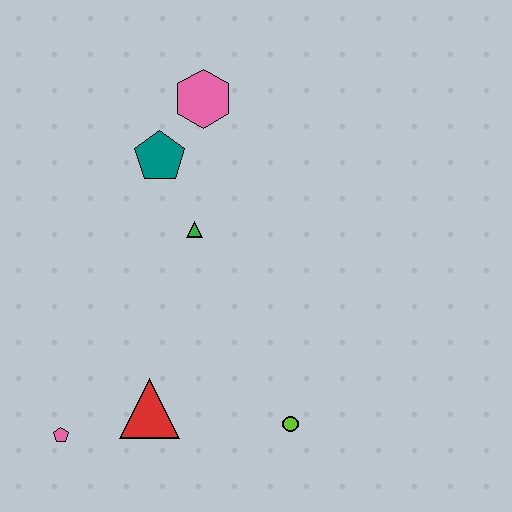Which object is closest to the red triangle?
The pink pentagon is closest to the red triangle.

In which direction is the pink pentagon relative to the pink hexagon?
The pink pentagon is below the pink hexagon.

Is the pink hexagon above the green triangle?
Yes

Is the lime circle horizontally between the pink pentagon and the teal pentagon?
No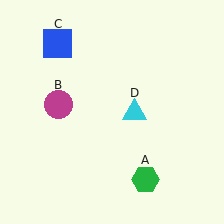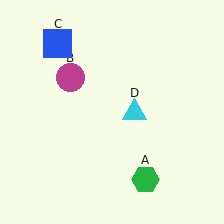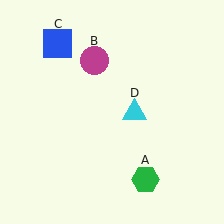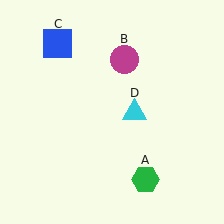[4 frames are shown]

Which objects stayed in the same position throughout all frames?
Green hexagon (object A) and blue square (object C) and cyan triangle (object D) remained stationary.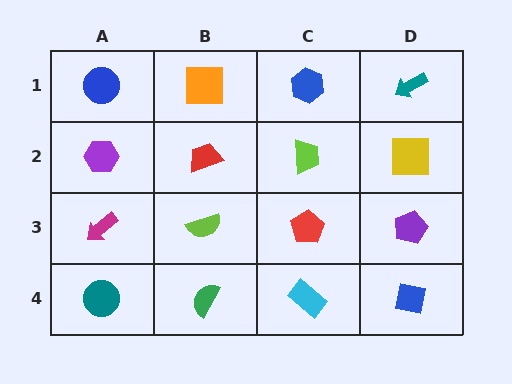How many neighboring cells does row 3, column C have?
4.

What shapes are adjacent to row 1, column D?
A yellow square (row 2, column D), a blue hexagon (row 1, column C).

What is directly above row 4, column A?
A magenta arrow.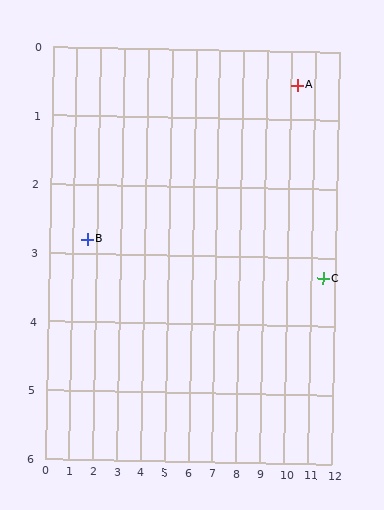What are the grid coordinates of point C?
Point C is at approximately (11.5, 3.3).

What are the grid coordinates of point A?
Point A is at approximately (10.3, 0.5).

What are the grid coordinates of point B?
Point B is at approximately (1.6, 2.8).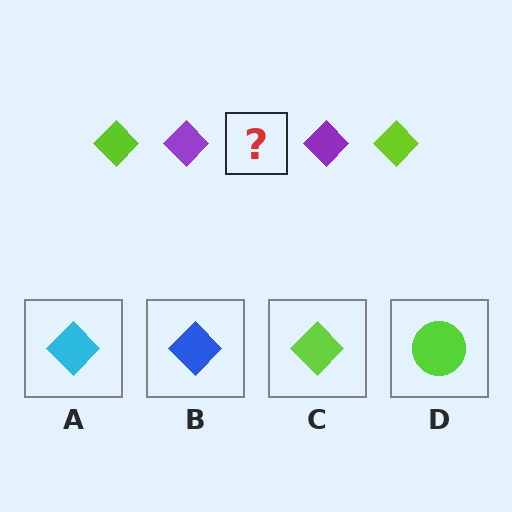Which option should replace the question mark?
Option C.